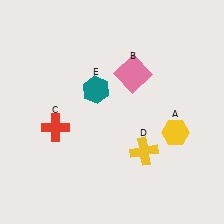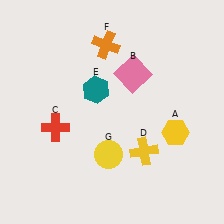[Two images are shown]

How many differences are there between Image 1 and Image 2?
There are 2 differences between the two images.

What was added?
An orange cross (F), a yellow circle (G) were added in Image 2.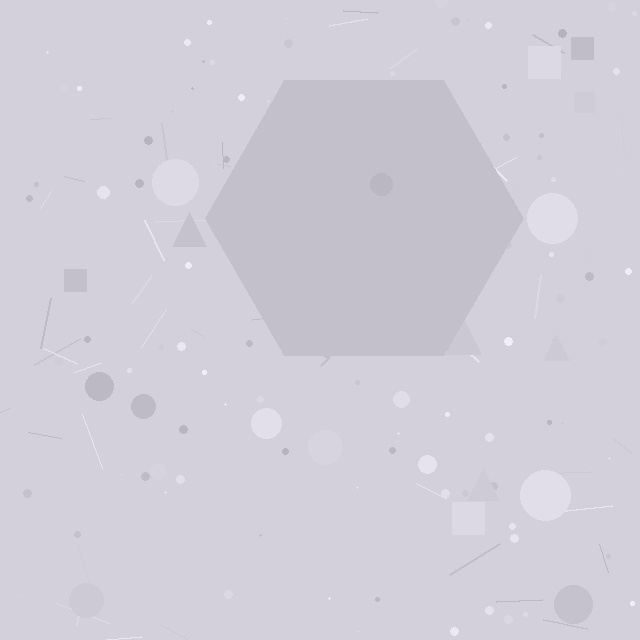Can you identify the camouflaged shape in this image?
The camouflaged shape is a hexagon.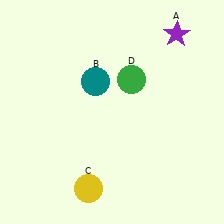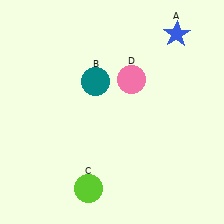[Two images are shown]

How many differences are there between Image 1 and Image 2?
There are 3 differences between the two images.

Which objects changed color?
A changed from purple to blue. C changed from yellow to lime. D changed from green to pink.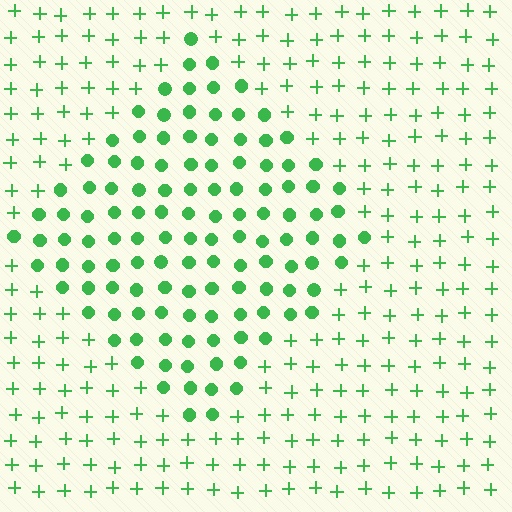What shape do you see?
I see a diamond.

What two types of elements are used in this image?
The image uses circles inside the diamond region and plus signs outside it.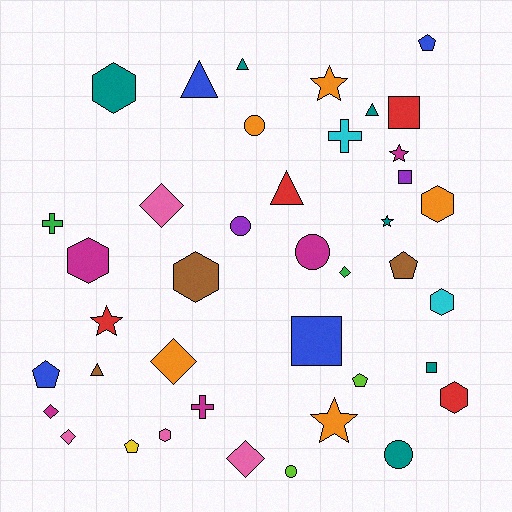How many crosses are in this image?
There are 3 crosses.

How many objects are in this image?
There are 40 objects.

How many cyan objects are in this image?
There are 2 cyan objects.